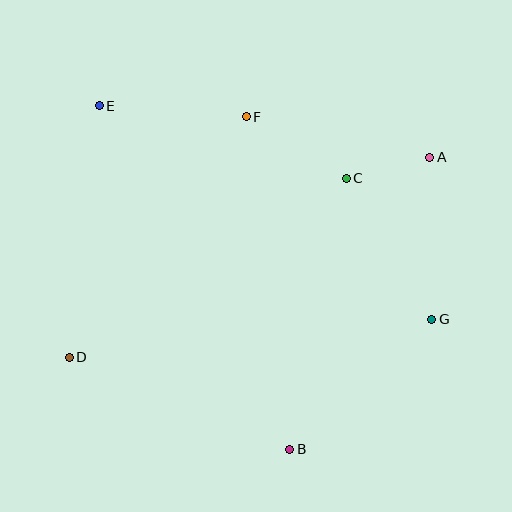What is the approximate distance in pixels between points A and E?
The distance between A and E is approximately 335 pixels.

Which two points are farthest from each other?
Points A and D are farthest from each other.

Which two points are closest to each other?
Points A and C are closest to each other.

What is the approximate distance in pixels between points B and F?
The distance between B and F is approximately 335 pixels.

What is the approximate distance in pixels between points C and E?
The distance between C and E is approximately 258 pixels.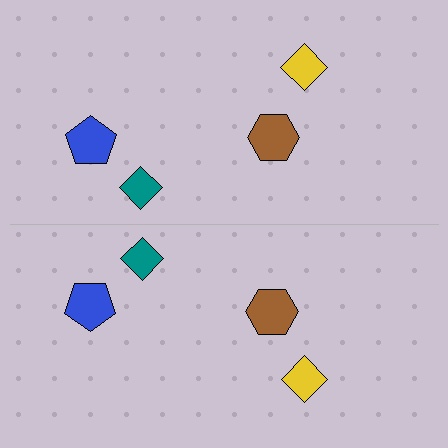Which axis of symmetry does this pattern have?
The pattern has a horizontal axis of symmetry running through the center of the image.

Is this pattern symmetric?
Yes, this pattern has bilateral (reflection) symmetry.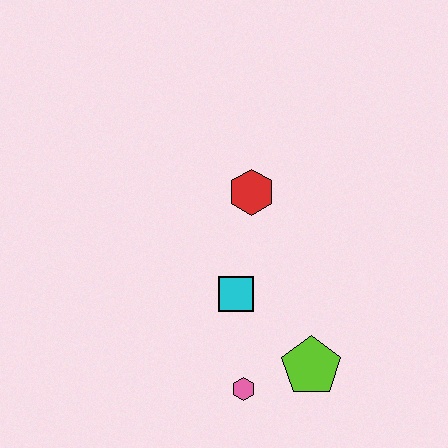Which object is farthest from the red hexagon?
The pink hexagon is farthest from the red hexagon.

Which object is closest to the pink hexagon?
The lime pentagon is closest to the pink hexagon.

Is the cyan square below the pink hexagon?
No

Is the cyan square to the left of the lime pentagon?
Yes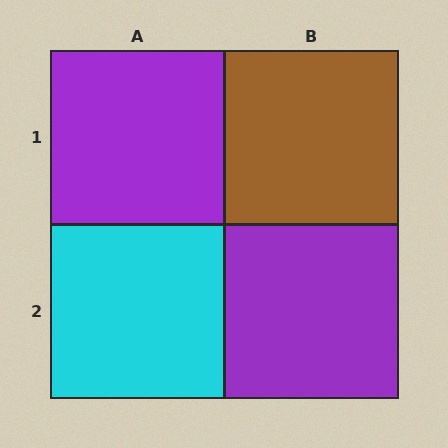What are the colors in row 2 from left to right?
Cyan, purple.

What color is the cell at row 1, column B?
Brown.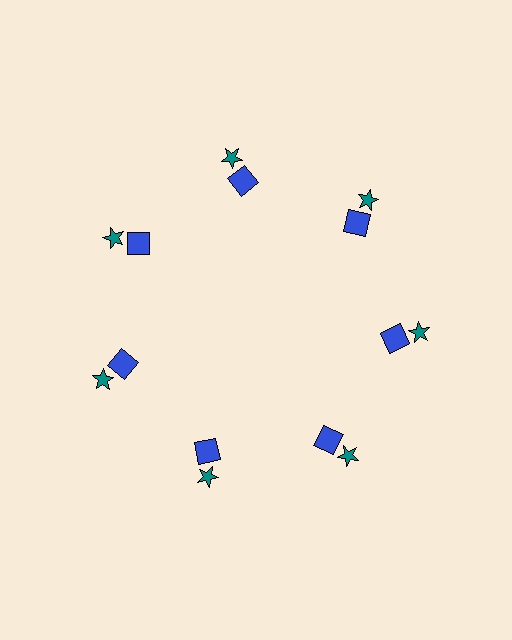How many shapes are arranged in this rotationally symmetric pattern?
There are 14 shapes, arranged in 7 groups of 2.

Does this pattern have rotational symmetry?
Yes, this pattern has 7-fold rotational symmetry. It looks the same after rotating 51 degrees around the center.